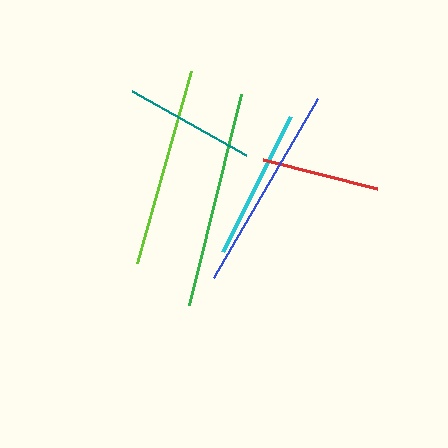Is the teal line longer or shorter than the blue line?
The blue line is longer than the teal line.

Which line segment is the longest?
The green line is the longest at approximately 217 pixels.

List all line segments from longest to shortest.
From longest to shortest: green, blue, lime, cyan, teal, red.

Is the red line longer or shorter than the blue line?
The blue line is longer than the red line.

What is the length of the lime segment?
The lime segment is approximately 199 pixels long.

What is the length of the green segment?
The green segment is approximately 217 pixels long.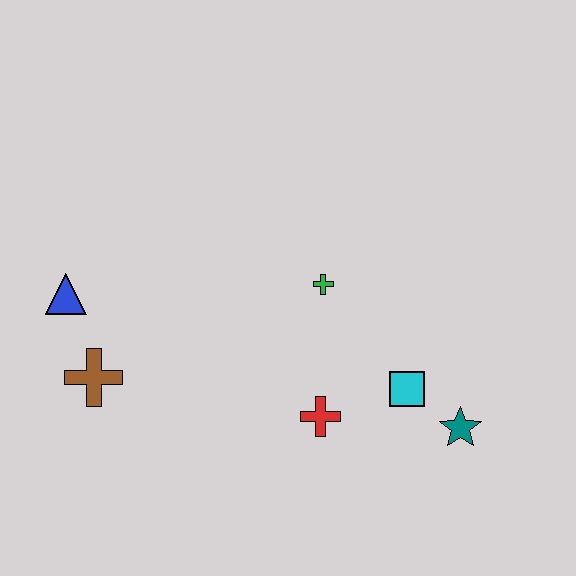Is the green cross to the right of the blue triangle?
Yes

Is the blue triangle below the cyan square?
No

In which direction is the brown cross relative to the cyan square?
The brown cross is to the left of the cyan square.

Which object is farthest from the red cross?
The blue triangle is farthest from the red cross.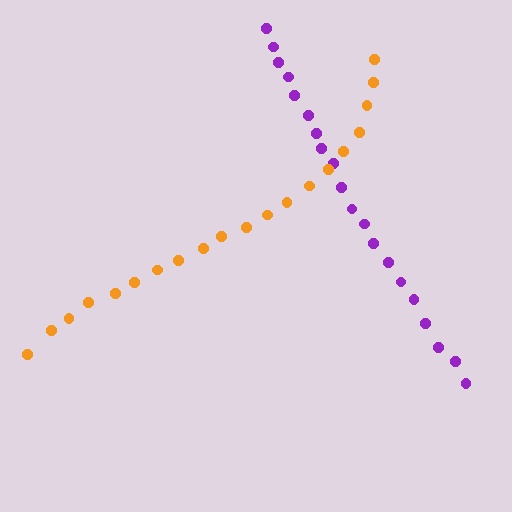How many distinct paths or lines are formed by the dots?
There are 2 distinct paths.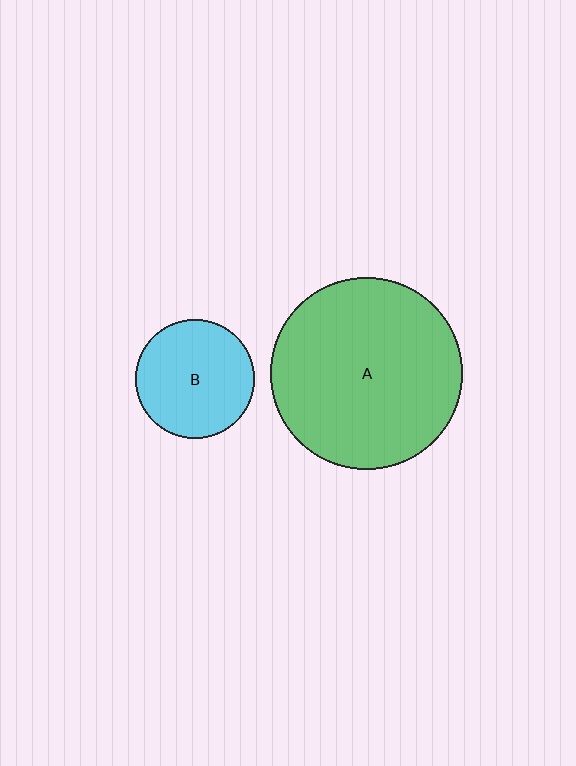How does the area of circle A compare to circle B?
Approximately 2.6 times.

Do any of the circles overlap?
No, none of the circles overlap.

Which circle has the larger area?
Circle A (green).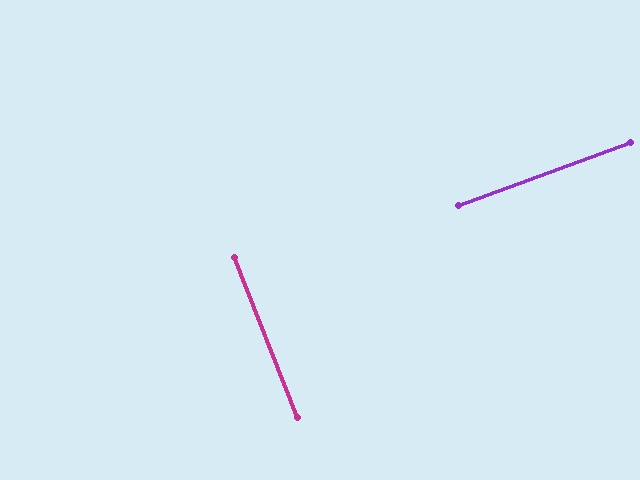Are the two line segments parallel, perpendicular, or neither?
Perpendicular — they meet at approximately 89°.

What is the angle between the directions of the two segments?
Approximately 89 degrees.